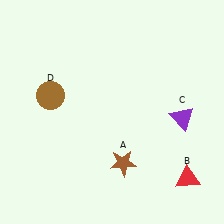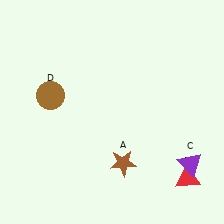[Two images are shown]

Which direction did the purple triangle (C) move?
The purple triangle (C) moved down.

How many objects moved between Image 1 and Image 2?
1 object moved between the two images.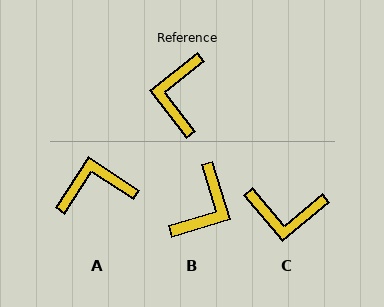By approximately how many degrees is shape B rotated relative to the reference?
Approximately 159 degrees counter-clockwise.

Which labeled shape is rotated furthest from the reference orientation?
B, about 159 degrees away.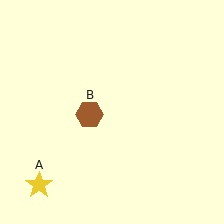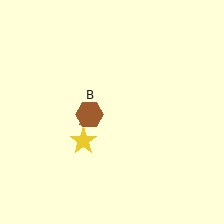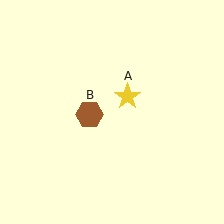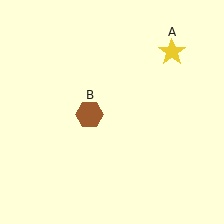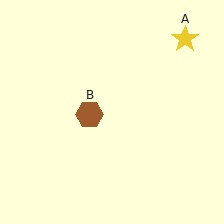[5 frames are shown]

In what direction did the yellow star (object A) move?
The yellow star (object A) moved up and to the right.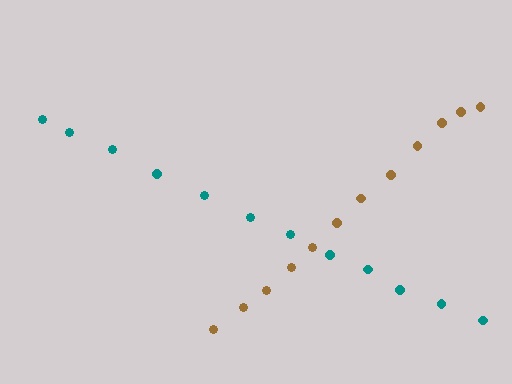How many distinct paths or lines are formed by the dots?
There are 2 distinct paths.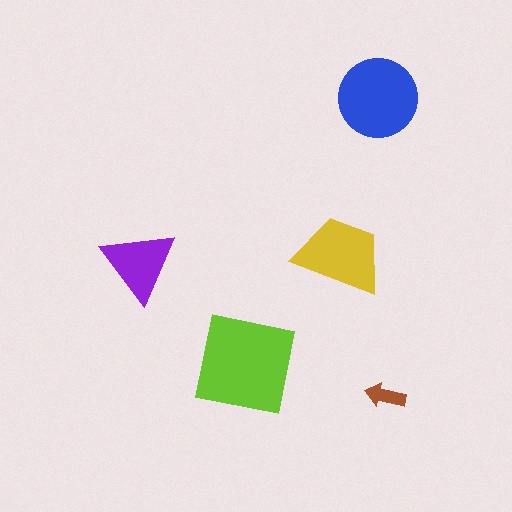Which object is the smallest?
The brown arrow.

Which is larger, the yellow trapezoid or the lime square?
The lime square.